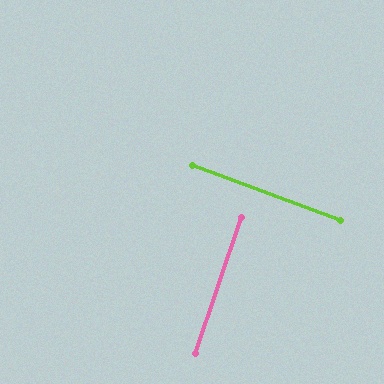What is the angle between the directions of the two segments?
Approximately 89 degrees.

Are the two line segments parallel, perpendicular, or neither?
Perpendicular — they meet at approximately 89°.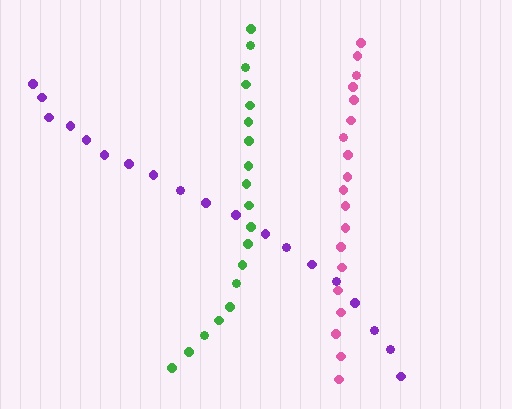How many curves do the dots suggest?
There are 3 distinct paths.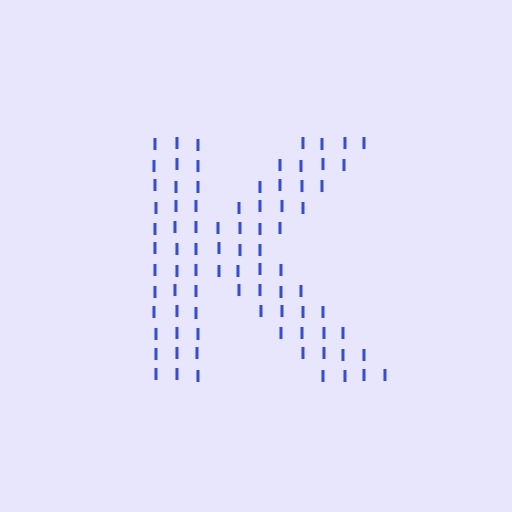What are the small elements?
The small elements are letter I's.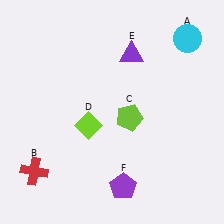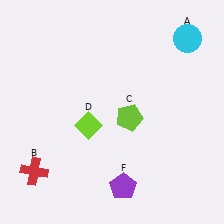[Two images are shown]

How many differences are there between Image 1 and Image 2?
There is 1 difference between the two images.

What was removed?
The purple triangle (E) was removed in Image 2.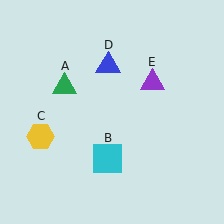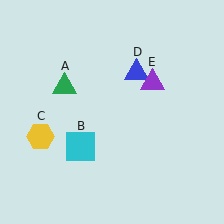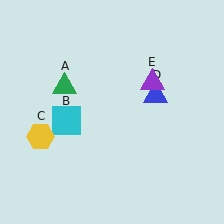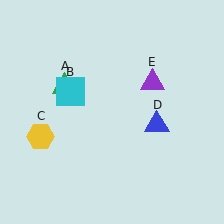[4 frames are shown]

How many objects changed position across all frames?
2 objects changed position: cyan square (object B), blue triangle (object D).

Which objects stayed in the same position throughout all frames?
Green triangle (object A) and yellow hexagon (object C) and purple triangle (object E) remained stationary.